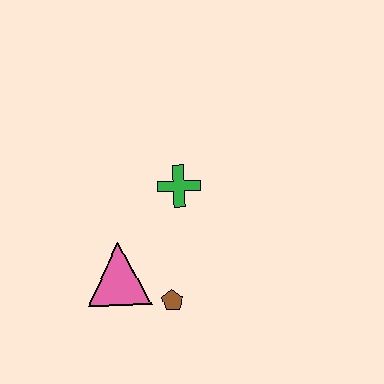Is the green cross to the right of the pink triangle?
Yes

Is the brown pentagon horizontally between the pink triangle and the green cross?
Yes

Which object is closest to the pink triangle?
The brown pentagon is closest to the pink triangle.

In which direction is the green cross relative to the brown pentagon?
The green cross is above the brown pentagon.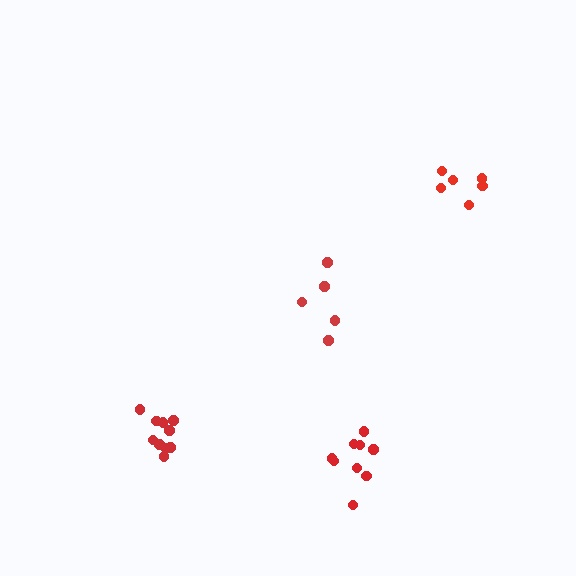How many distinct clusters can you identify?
There are 4 distinct clusters.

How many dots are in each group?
Group 1: 5 dots, Group 2: 6 dots, Group 3: 10 dots, Group 4: 9 dots (30 total).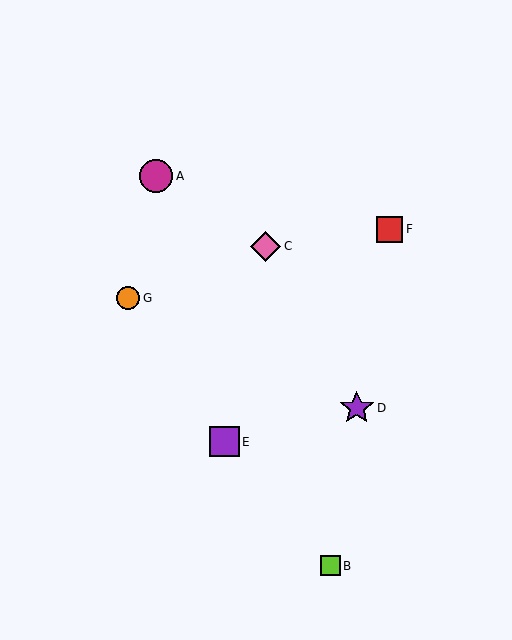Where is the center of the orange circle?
The center of the orange circle is at (128, 298).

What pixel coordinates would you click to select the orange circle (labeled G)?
Click at (128, 298) to select the orange circle G.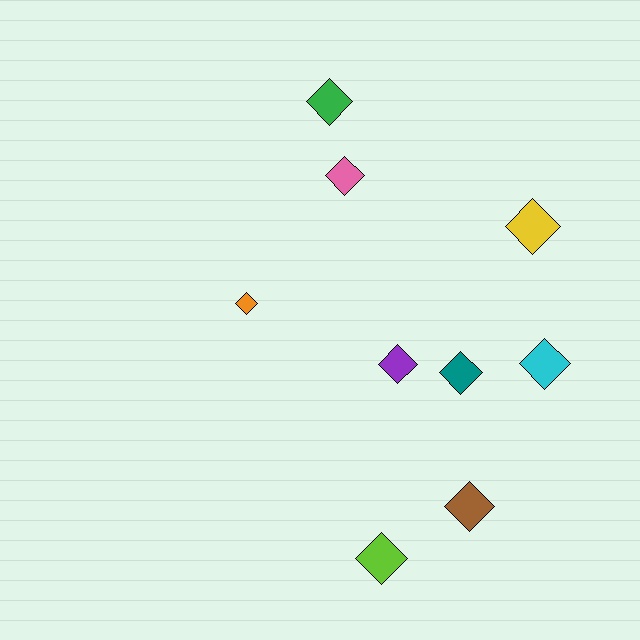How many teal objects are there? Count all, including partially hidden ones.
There is 1 teal object.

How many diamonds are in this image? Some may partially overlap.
There are 9 diamonds.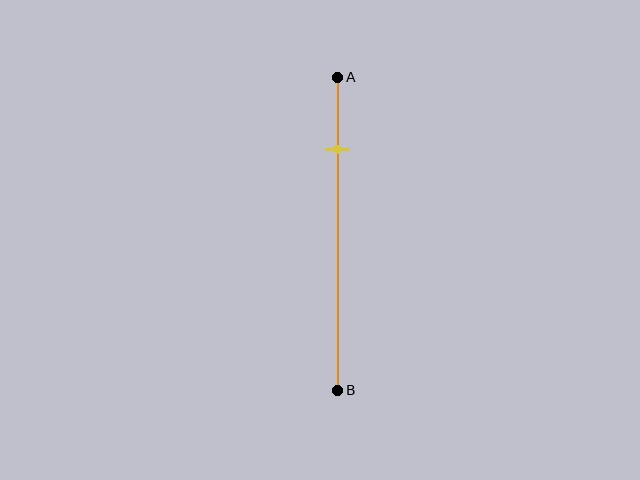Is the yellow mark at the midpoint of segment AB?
No, the mark is at about 25% from A, not at the 50% midpoint.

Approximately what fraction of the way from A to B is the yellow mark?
The yellow mark is approximately 25% of the way from A to B.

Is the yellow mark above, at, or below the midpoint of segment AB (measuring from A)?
The yellow mark is above the midpoint of segment AB.